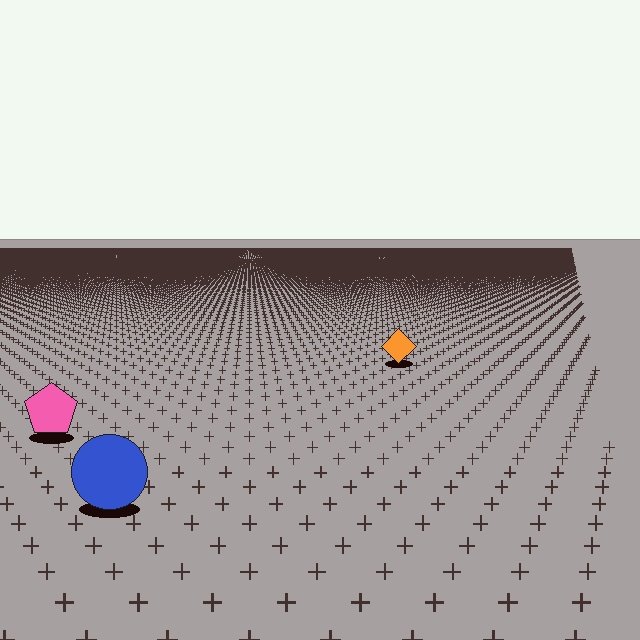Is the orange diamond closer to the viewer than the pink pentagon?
No. The pink pentagon is closer — you can tell from the texture gradient: the ground texture is coarser near it.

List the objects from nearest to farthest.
From nearest to farthest: the blue circle, the pink pentagon, the orange diamond.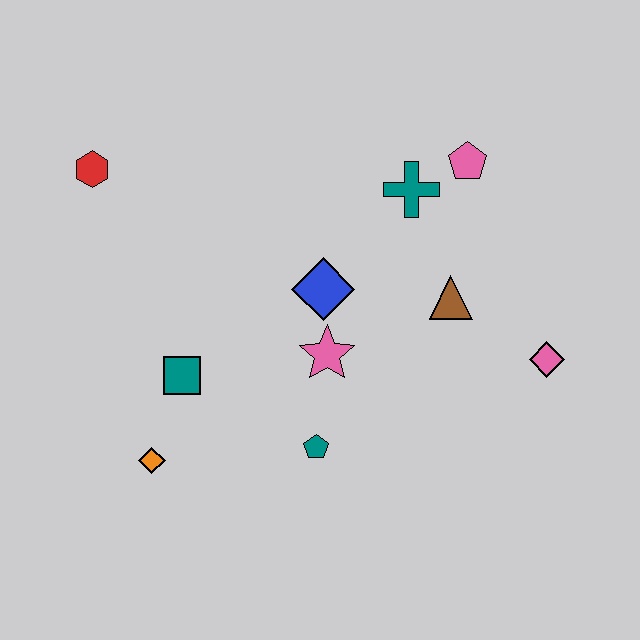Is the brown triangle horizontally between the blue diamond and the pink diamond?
Yes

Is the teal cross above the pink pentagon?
No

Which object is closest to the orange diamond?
The teal square is closest to the orange diamond.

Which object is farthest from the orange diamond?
The pink pentagon is farthest from the orange diamond.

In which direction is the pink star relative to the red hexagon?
The pink star is to the right of the red hexagon.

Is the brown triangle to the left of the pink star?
No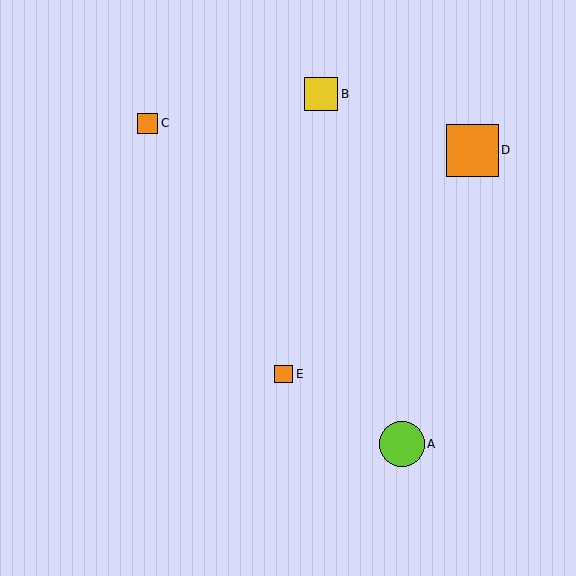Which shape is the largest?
The orange square (labeled D) is the largest.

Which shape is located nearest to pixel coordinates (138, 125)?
The orange square (labeled C) at (148, 123) is nearest to that location.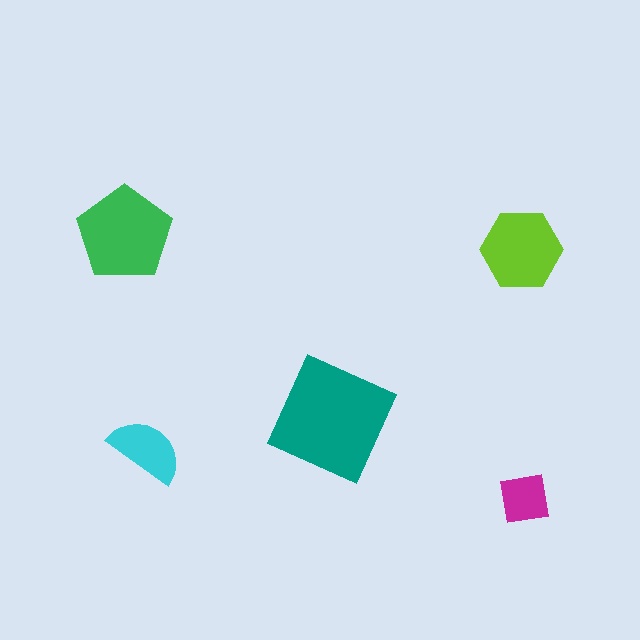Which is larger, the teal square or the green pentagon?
The teal square.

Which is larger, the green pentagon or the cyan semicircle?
The green pentagon.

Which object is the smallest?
The magenta square.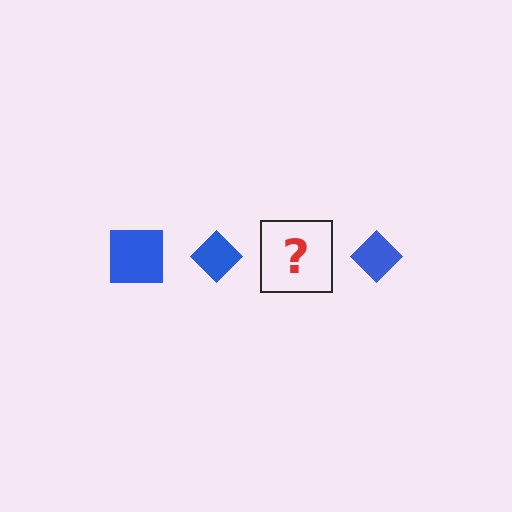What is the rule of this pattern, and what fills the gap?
The rule is that the pattern cycles through square, diamond shapes in blue. The gap should be filled with a blue square.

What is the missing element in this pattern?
The missing element is a blue square.